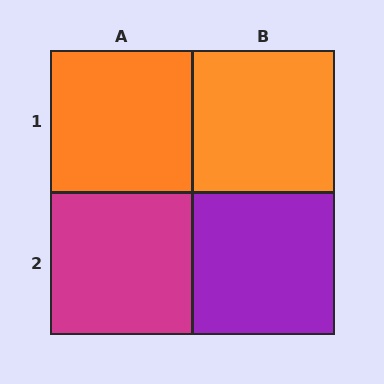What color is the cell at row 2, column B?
Purple.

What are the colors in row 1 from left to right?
Orange, orange.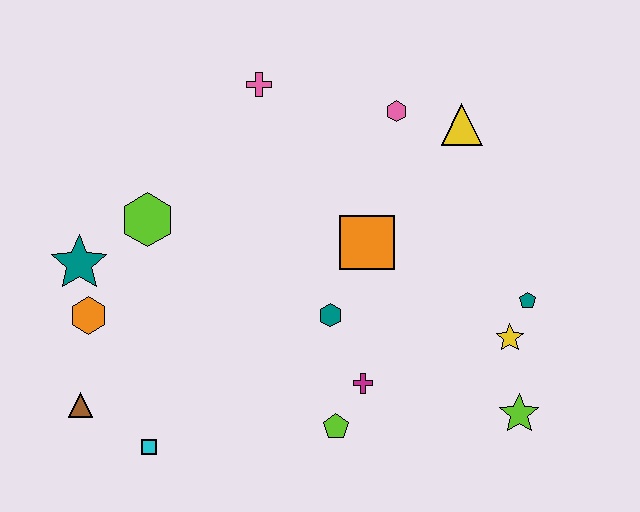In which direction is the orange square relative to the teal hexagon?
The orange square is above the teal hexagon.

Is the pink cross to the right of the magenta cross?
No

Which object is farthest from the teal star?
The lime star is farthest from the teal star.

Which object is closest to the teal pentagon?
The yellow star is closest to the teal pentagon.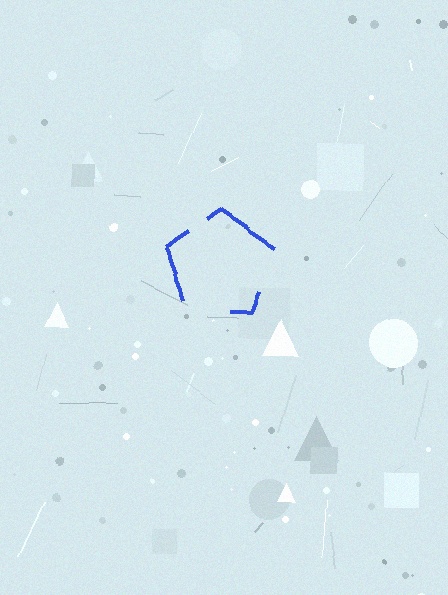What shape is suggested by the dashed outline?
The dashed outline suggests a pentagon.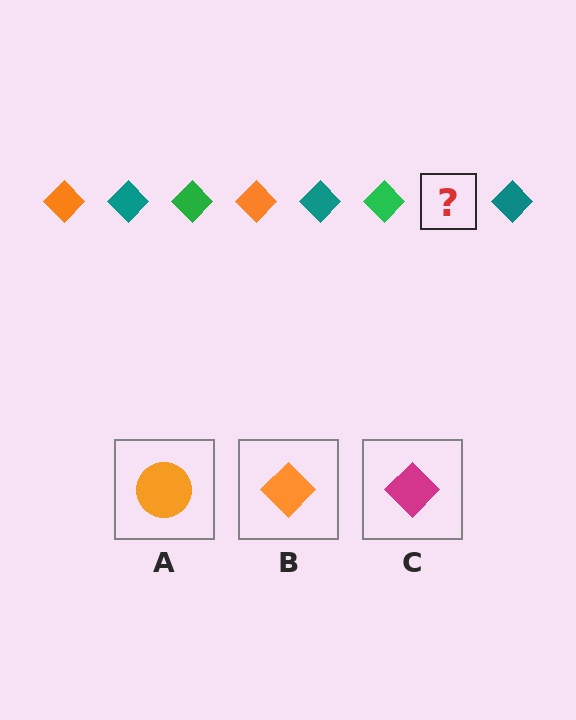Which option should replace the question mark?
Option B.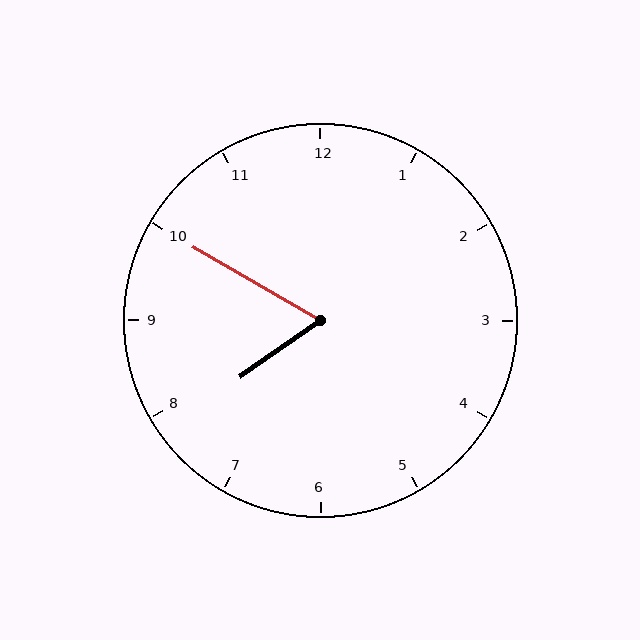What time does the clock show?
7:50.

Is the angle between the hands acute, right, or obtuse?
It is acute.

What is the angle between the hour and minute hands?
Approximately 65 degrees.